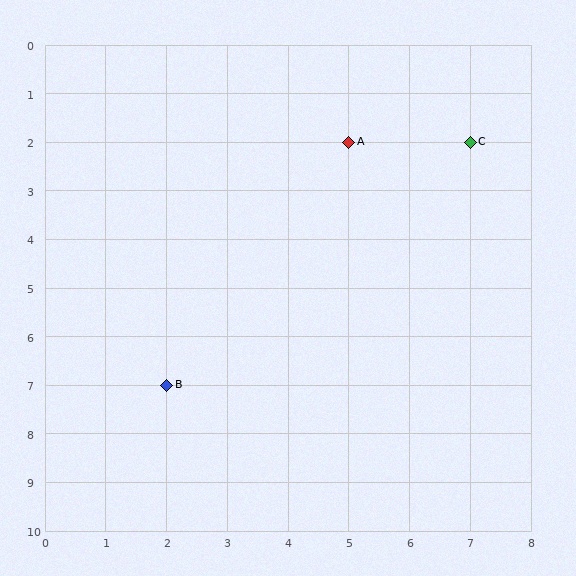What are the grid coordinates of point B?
Point B is at grid coordinates (2, 7).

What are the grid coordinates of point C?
Point C is at grid coordinates (7, 2).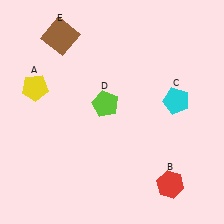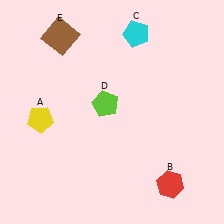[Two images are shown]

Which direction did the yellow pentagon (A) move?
The yellow pentagon (A) moved down.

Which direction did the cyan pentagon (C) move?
The cyan pentagon (C) moved up.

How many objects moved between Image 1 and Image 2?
2 objects moved between the two images.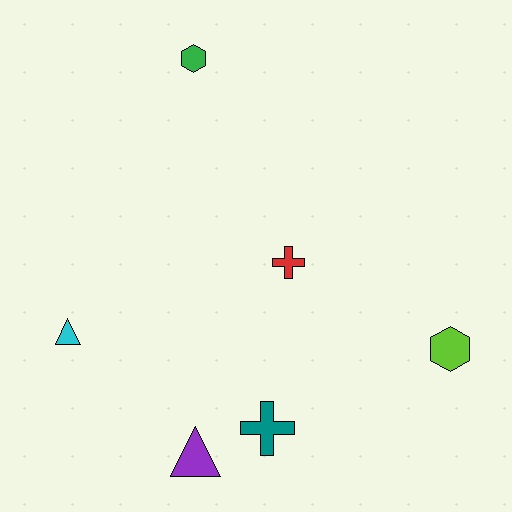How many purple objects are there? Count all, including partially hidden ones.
There is 1 purple object.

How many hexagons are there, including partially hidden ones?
There are 2 hexagons.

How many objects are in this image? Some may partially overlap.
There are 6 objects.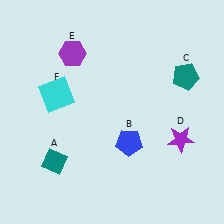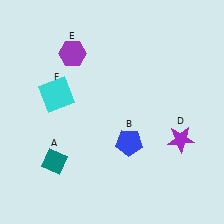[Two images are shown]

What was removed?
The teal pentagon (C) was removed in Image 2.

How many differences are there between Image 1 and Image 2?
There is 1 difference between the two images.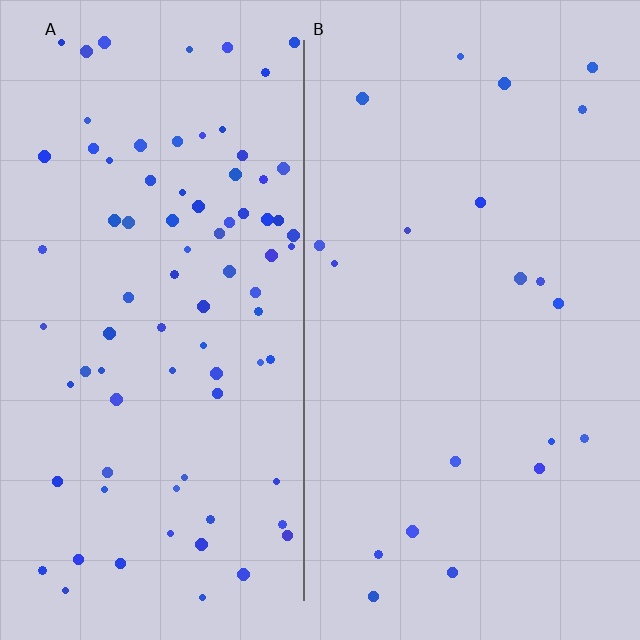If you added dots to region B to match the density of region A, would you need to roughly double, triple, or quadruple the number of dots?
Approximately quadruple.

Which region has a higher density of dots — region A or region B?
A (the left).